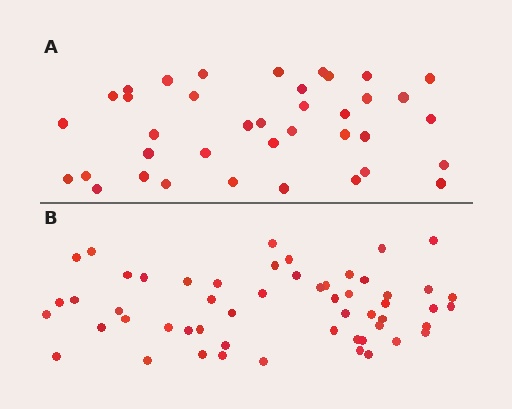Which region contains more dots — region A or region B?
Region B (the bottom region) has more dots.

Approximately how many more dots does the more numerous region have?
Region B has approximately 15 more dots than region A.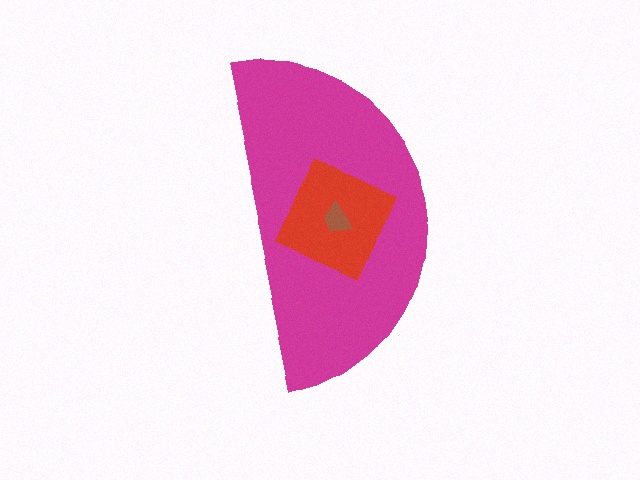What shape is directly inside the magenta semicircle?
The red diamond.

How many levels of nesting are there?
3.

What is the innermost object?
The brown trapezoid.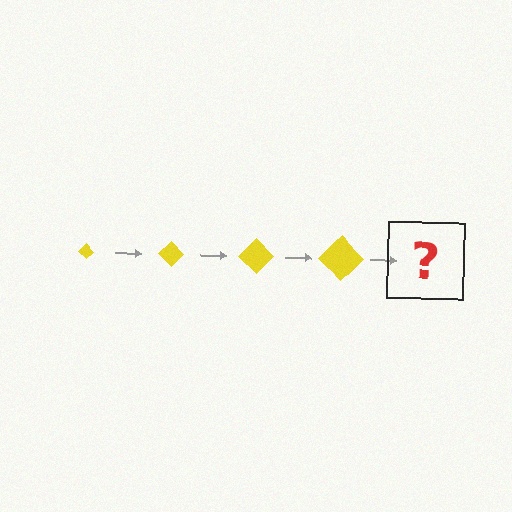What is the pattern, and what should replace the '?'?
The pattern is that the diamond gets progressively larger each step. The '?' should be a yellow diamond, larger than the previous one.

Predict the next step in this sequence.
The next step is a yellow diamond, larger than the previous one.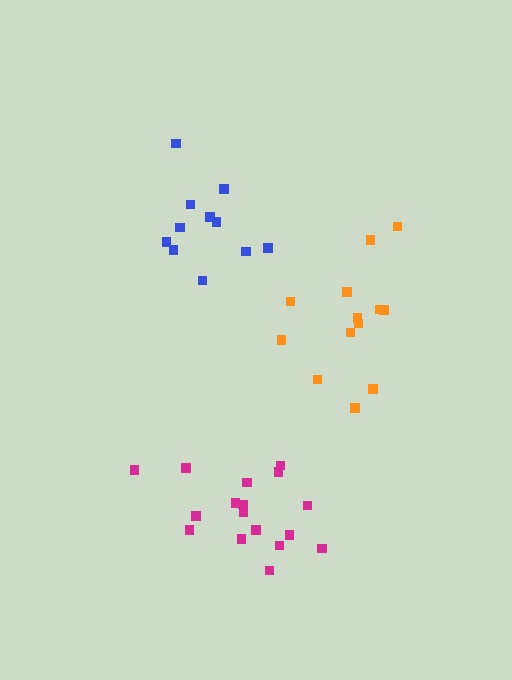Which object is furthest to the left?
The blue cluster is leftmost.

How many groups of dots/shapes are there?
There are 3 groups.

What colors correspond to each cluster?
The clusters are colored: magenta, blue, orange.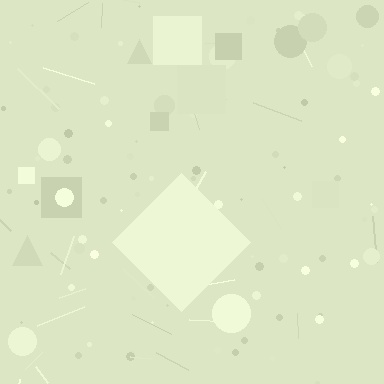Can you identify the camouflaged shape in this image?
The camouflaged shape is a diamond.